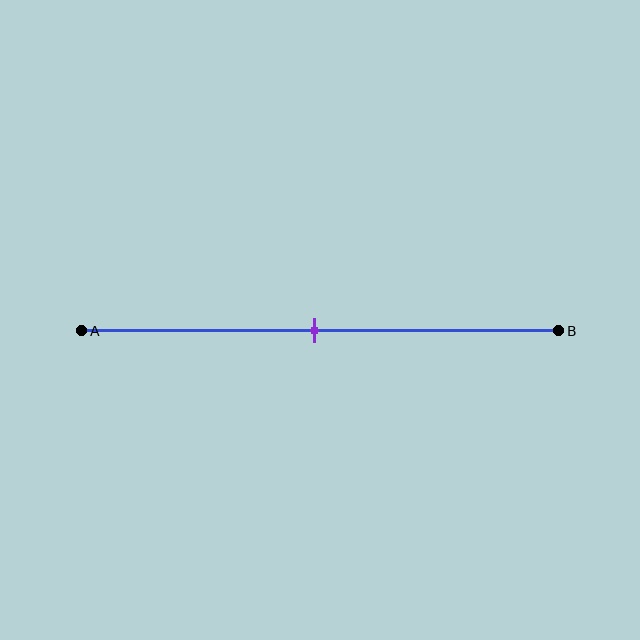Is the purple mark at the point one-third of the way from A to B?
No, the mark is at about 50% from A, not at the 33% one-third point.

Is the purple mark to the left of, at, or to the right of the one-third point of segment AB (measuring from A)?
The purple mark is to the right of the one-third point of segment AB.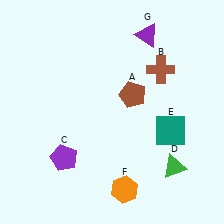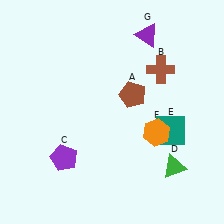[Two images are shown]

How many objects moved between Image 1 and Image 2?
1 object moved between the two images.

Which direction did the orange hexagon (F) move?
The orange hexagon (F) moved up.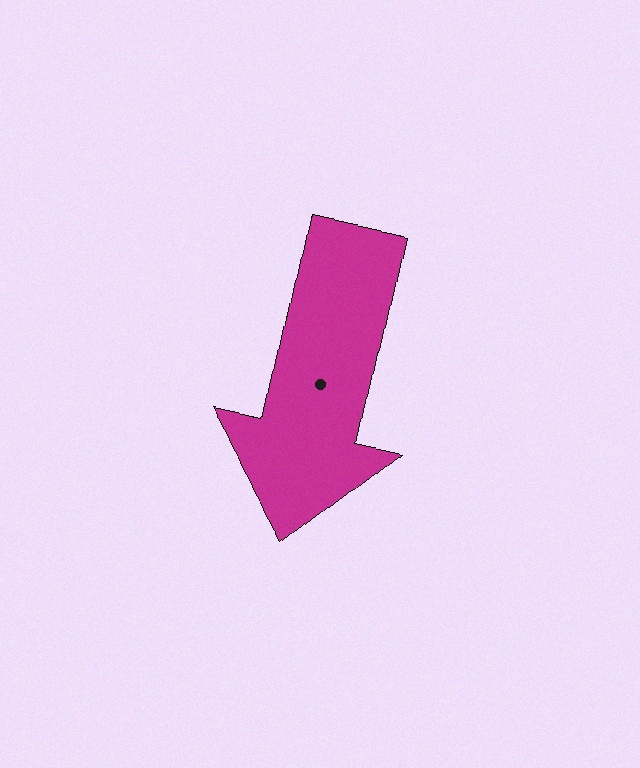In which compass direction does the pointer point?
South.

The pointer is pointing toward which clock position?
Roughly 6 o'clock.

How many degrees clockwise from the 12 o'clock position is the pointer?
Approximately 192 degrees.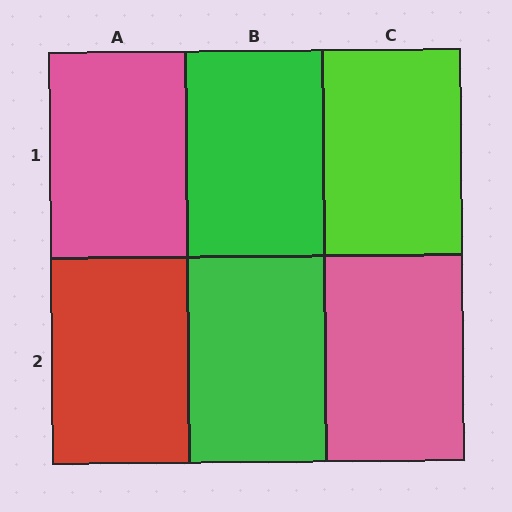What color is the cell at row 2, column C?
Pink.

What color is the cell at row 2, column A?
Red.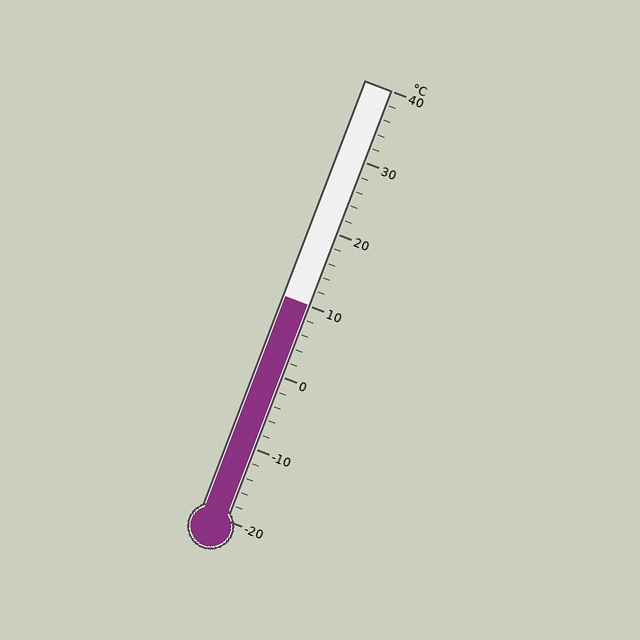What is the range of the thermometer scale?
The thermometer scale ranges from -20°C to 40°C.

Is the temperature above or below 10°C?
The temperature is at 10°C.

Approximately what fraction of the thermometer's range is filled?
The thermometer is filled to approximately 50% of its range.